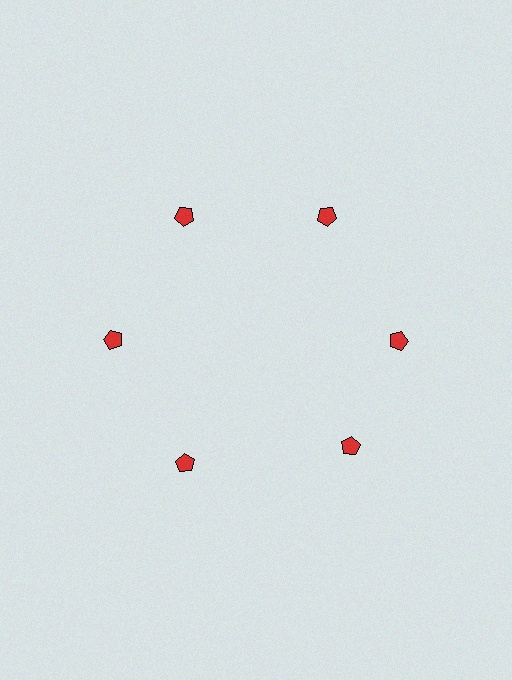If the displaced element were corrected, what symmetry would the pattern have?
It would have 6-fold rotational symmetry — the pattern would map onto itself every 60 degrees.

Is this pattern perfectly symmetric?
No. The 6 red pentagons are arranged in a ring, but one element near the 5 o'clock position is rotated out of alignment along the ring, breaking the 6-fold rotational symmetry.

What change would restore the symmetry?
The symmetry would be restored by rotating it back into even spacing with its neighbors so that all 6 pentagons sit at equal angles and equal distance from the center.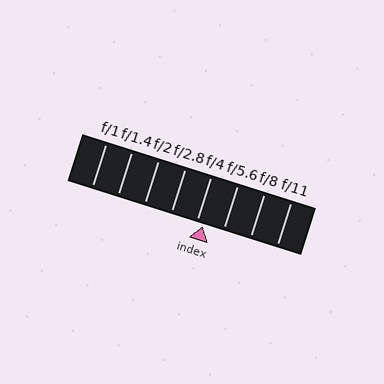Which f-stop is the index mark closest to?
The index mark is closest to f/4.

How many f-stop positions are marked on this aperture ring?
There are 8 f-stop positions marked.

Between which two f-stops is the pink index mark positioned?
The index mark is between f/4 and f/5.6.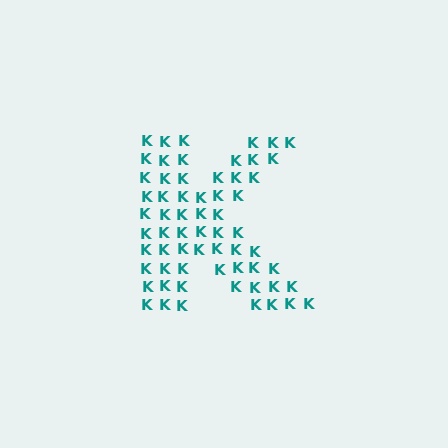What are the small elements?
The small elements are letter K's.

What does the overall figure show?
The overall figure shows the letter K.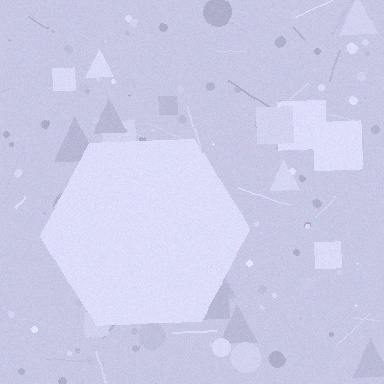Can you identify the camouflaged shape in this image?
The camouflaged shape is a hexagon.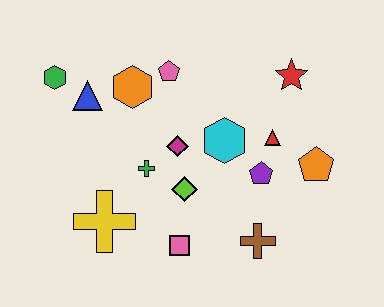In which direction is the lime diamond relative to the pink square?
The lime diamond is above the pink square.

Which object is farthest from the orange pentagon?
The green hexagon is farthest from the orange pentagon.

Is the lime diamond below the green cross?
Yes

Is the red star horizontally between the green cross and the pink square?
No